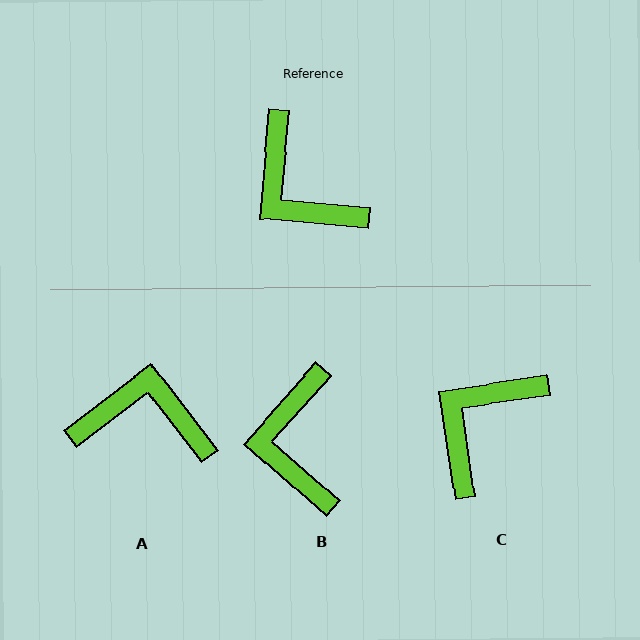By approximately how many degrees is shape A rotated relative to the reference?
Approximately 137 degrees clockwise.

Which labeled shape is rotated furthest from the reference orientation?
A, about 137 degrees away.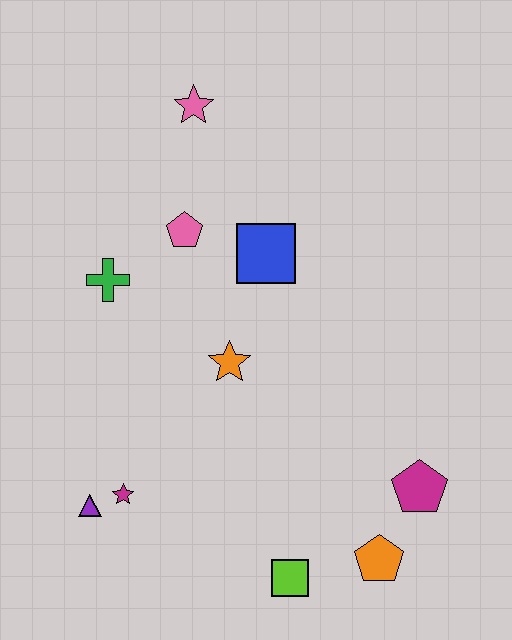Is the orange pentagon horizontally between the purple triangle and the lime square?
No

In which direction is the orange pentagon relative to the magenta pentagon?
The orange pentagon is below the magenta pentagon.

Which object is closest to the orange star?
The blue square is closest to the orange star.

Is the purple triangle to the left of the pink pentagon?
Yes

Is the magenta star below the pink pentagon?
Yes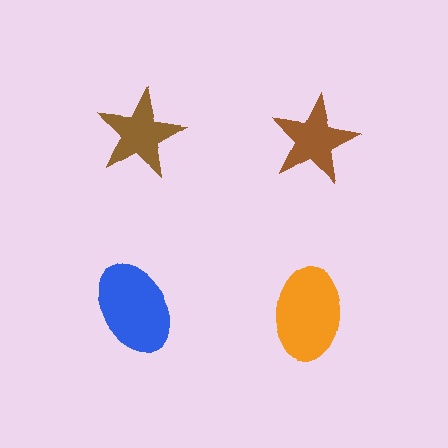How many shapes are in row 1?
2 shapes.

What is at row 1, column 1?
A brown star.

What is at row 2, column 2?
An orange ellipse.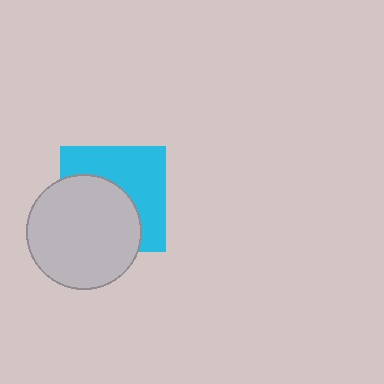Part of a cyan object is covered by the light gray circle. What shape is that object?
It is a square.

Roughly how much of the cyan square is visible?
About half of it is visible (roughly 50%).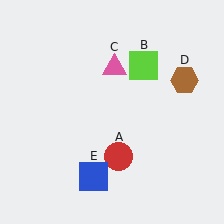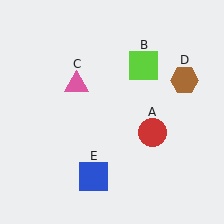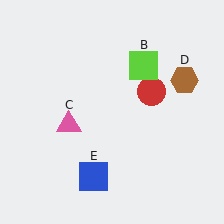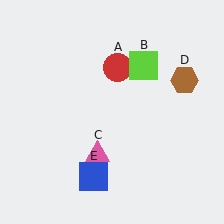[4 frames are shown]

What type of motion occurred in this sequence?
The red circle (object A), pink triangle (object C) rotated counterclockwise around the center of the scene.